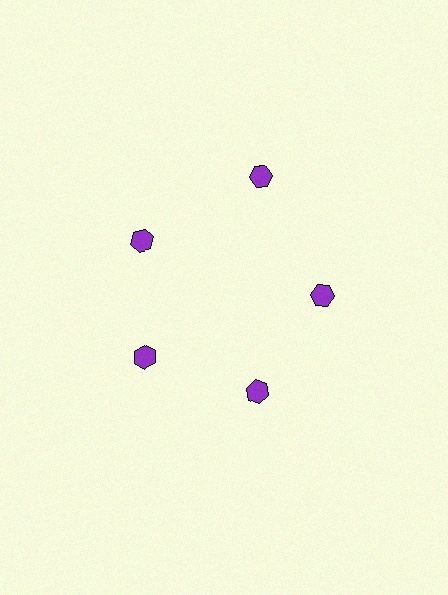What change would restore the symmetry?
The symmetry would be restored by moving it inward, back onto the ring so that all 5 hexagons sit at equal angles and equal distance from the center.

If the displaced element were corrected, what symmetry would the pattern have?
It would have 5-fold rotational symmetry — the pattern would map onto itself every 72 degrees.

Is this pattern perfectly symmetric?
No. The 5 purple hexagons are arranged in a ring, but one element near the 1 o'clock position is pushed outward from the center, breaking the 5-fold rotational symmetry.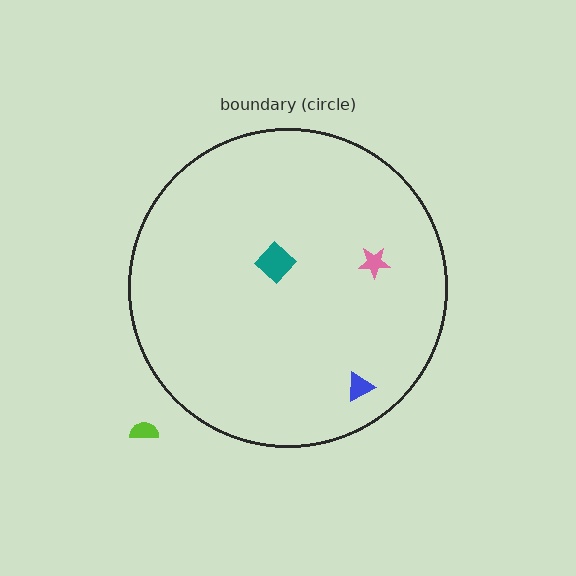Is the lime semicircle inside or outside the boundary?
Outside.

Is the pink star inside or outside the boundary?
Inside.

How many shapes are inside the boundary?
3 inside, 1 outside.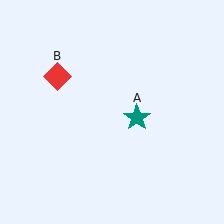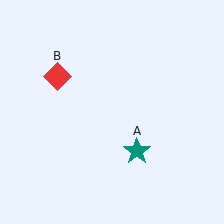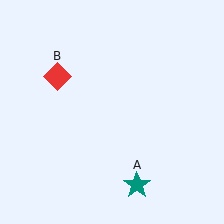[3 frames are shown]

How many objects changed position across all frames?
1 object changed position: teal star (object A).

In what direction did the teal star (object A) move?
The teal star (object A) moved down.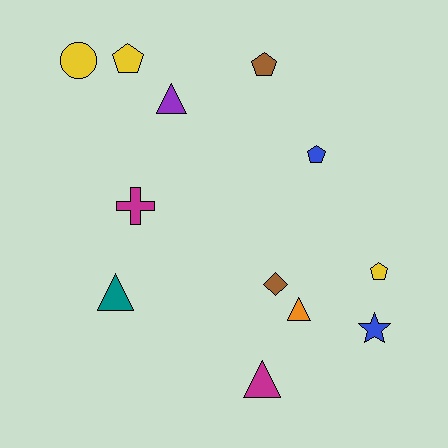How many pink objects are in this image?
There are no pink objects.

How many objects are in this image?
There are 12 objects.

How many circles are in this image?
There is 1 circle.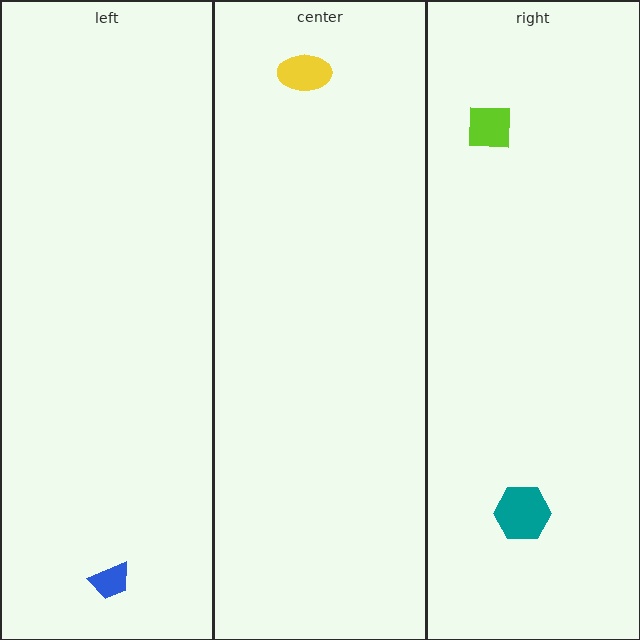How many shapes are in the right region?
2.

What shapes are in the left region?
The blue trapezoid.